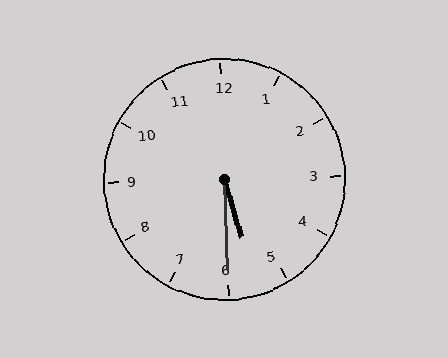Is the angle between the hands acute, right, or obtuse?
It is acute.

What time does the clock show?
5:30.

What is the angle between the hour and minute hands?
Approximately 15 degrees.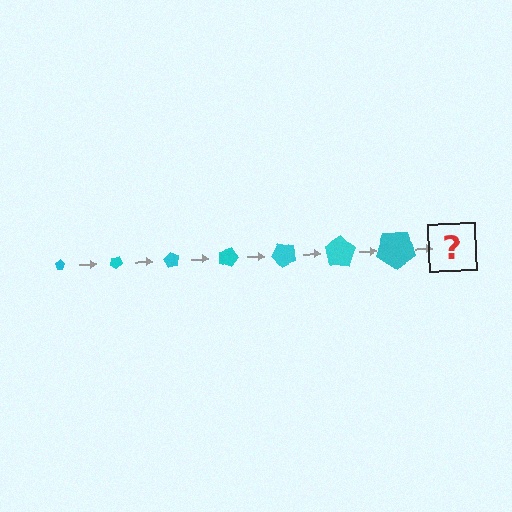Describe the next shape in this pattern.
It should be a pentagon, larger than the previous one and rotated 210 degrees from the start.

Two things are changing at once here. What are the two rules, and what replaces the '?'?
The two rules are that the pentagon grows larger each step and it rotates 30 degrees each step. The '?' should be a pentagon, larger than the previous one and rotated 210 degrees from the start.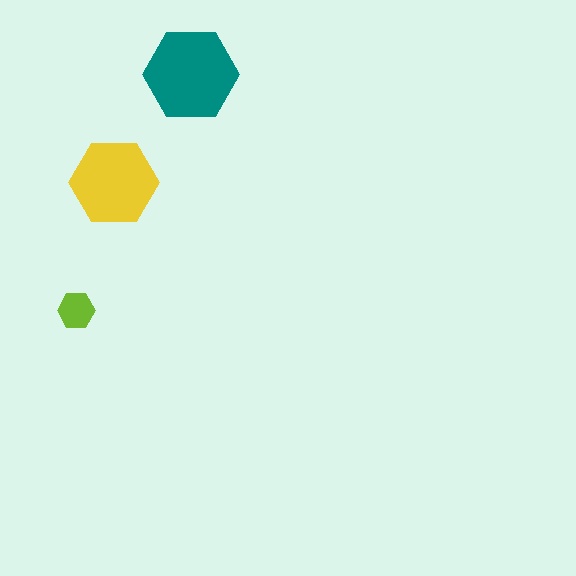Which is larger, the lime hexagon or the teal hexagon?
The teal one.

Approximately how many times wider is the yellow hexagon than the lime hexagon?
About 2.5 times wider.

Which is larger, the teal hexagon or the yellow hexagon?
The teal one.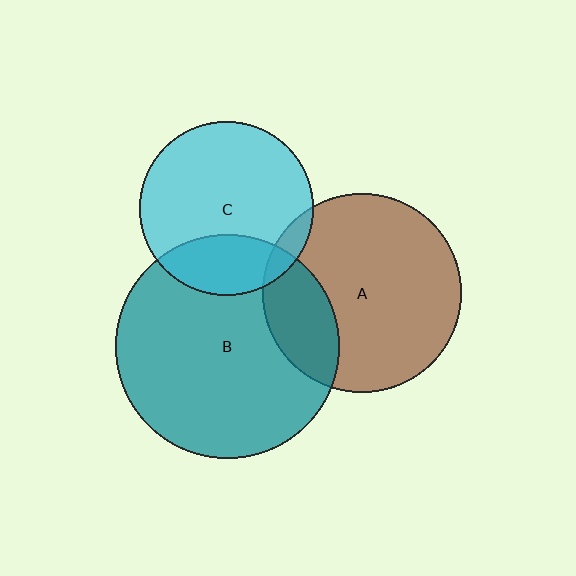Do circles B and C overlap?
Yes.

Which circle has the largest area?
Circle B (teal).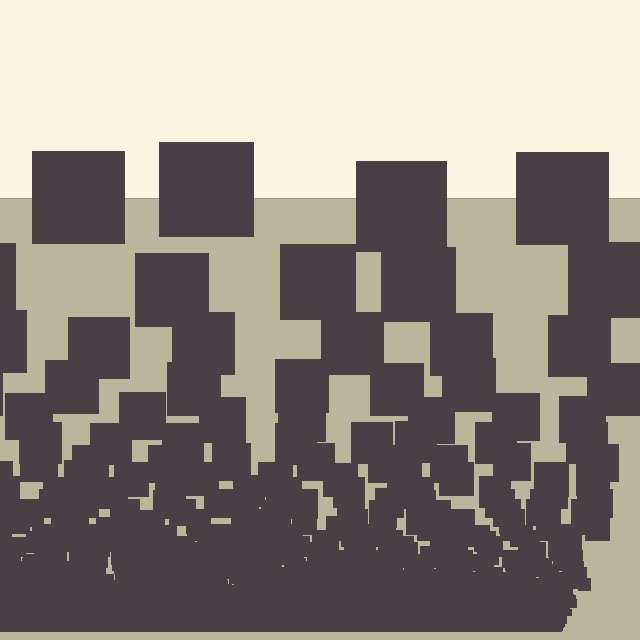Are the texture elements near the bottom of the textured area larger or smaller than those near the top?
Smaller. The gradient is inverted — elements near the bottom are smaller and denser.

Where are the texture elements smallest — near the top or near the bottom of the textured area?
Near the bottom.